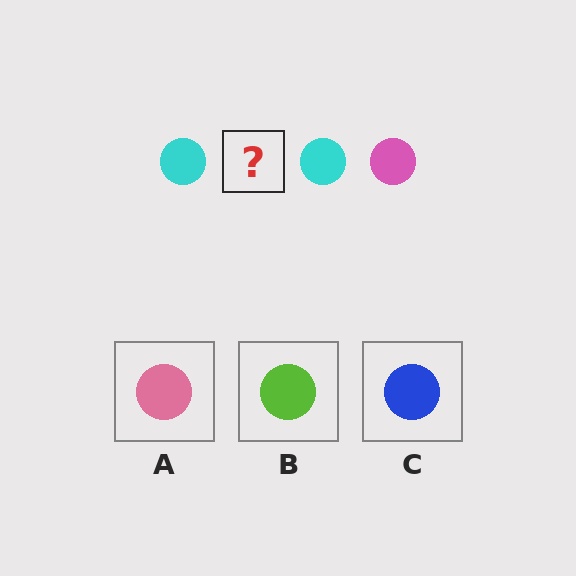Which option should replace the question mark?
Option A.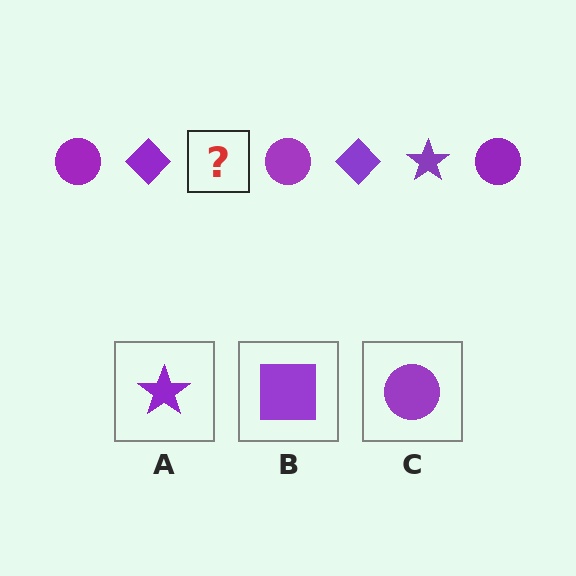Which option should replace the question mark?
Option A.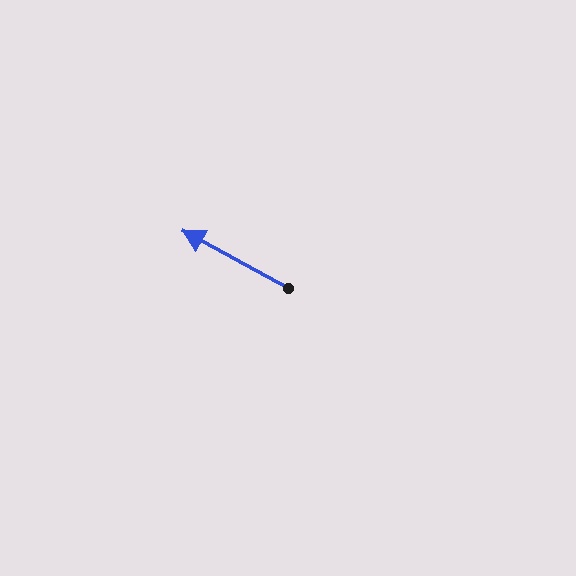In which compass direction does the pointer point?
Northwest.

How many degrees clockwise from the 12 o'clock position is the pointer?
Approximately 298 degrees.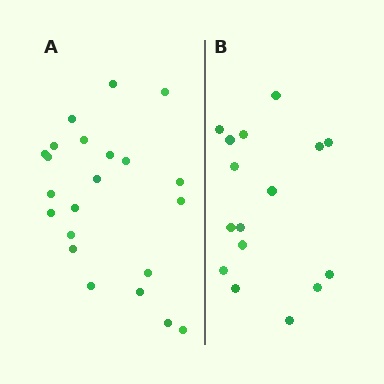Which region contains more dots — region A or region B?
Region A (the left region) has more dots.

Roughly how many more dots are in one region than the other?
Region A has about 6 more dots than region B.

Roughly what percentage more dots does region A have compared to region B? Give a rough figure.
About 40% more.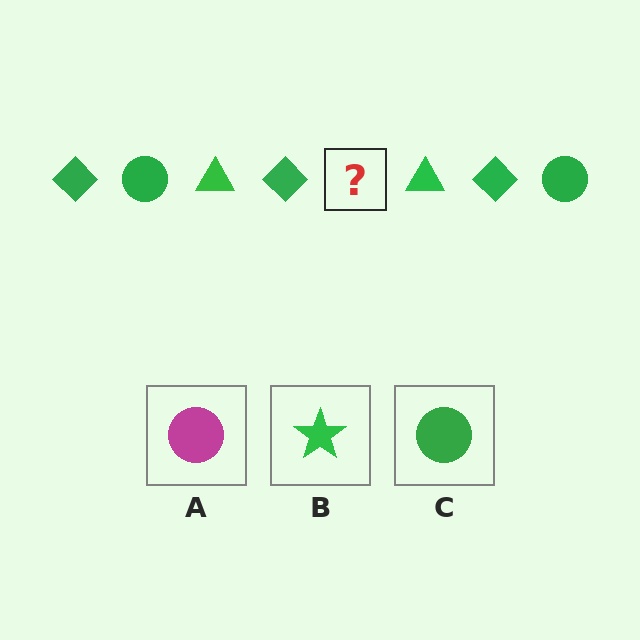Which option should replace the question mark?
Option C.